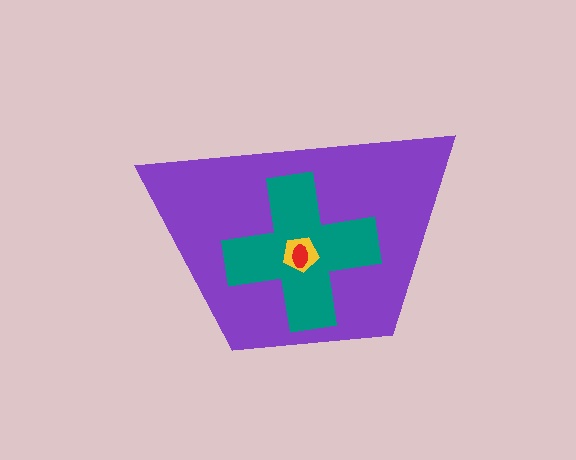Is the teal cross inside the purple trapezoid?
Yes.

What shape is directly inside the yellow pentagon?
The red ellipse.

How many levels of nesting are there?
4.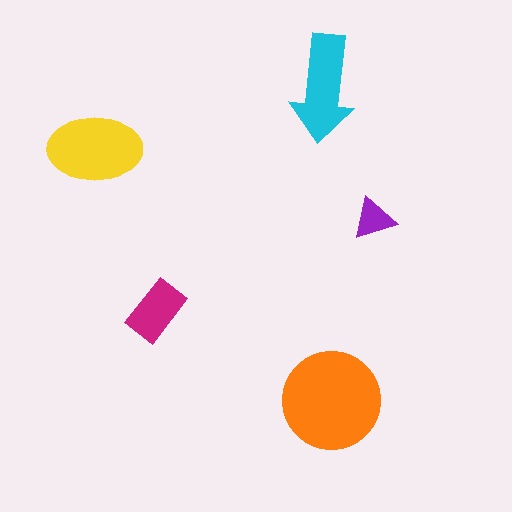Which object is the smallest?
The purple triangle.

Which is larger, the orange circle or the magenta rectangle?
The orange circle.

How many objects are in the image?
There are 5 objects in the image.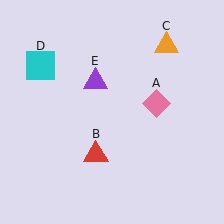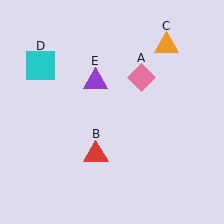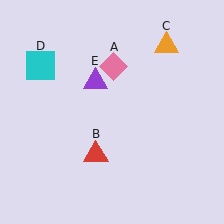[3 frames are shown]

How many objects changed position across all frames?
1 object changed position: pink diamond (object A).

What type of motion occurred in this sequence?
The pink diamond (object A) rotated counterclockwise around the center of the scene.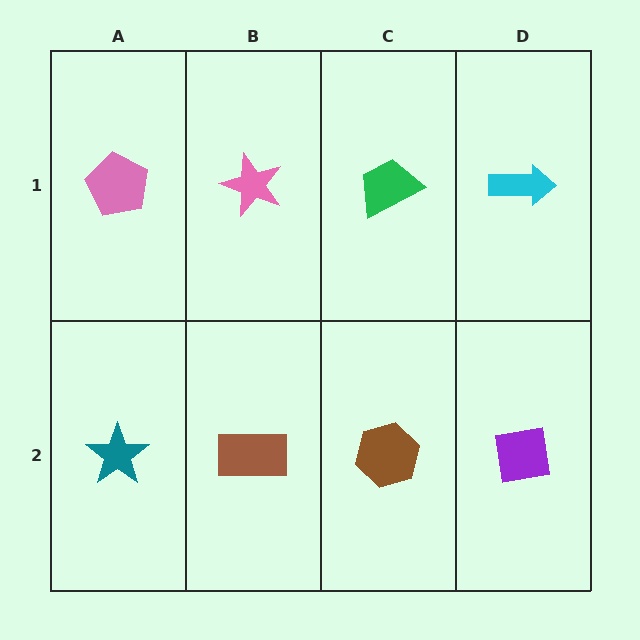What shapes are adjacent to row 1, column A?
A teal star (row 2, column A), a pink star (row 1, column B).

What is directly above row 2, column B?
A pink star.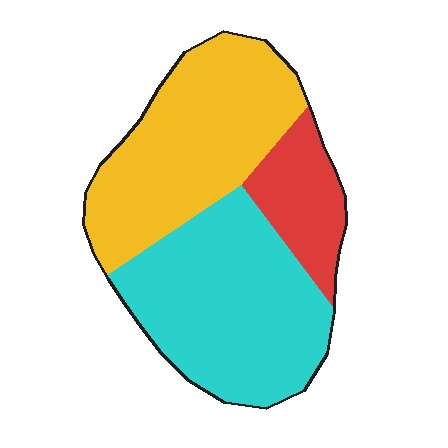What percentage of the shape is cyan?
Cyan covers around 45% of the shape.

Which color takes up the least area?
Red, at roughly 15%.